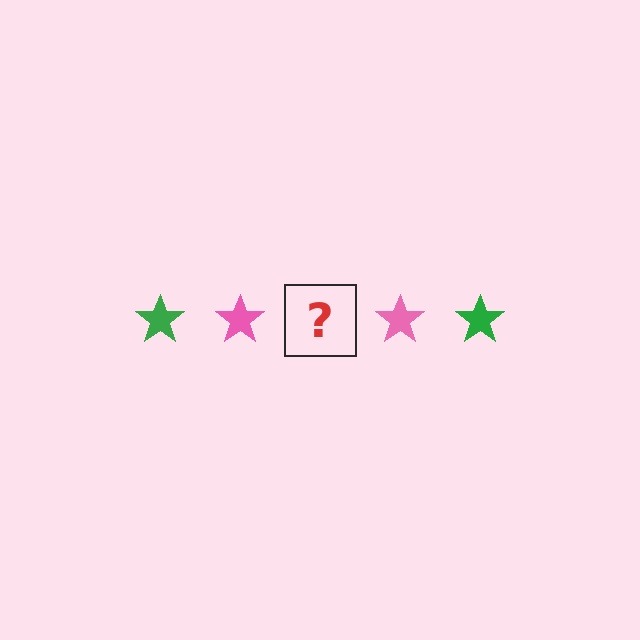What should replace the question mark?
The question mark should be replaced with a green star.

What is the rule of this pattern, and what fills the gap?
The rule is that the pattern cycles through green, pink stars. The gap should be filled with a green star.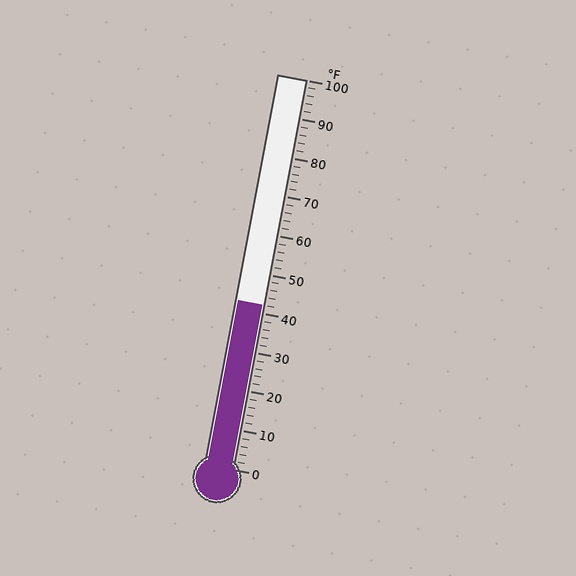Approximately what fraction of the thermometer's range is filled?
The thermometer is filled to approximately 40% of its range.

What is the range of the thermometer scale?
The thermometer scale ranges from 0°F to 100°F.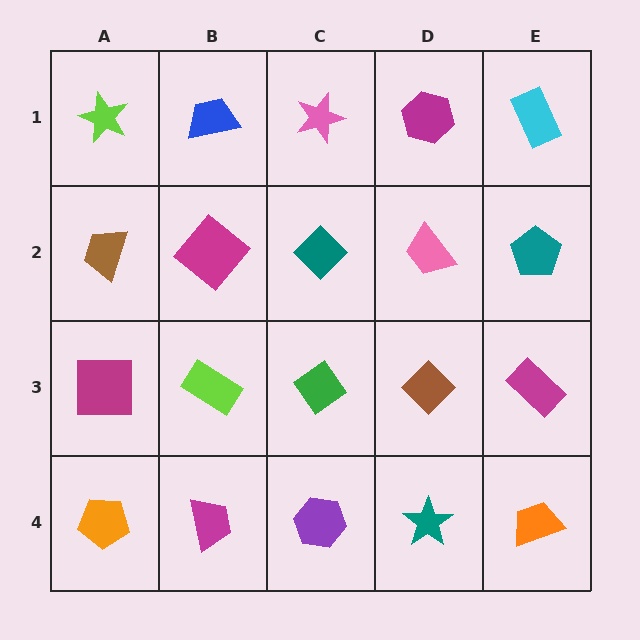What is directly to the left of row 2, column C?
A magenta diamond.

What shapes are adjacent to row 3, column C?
A teal diamond (row 2, column C), a purple hexagon (row 4, column C), a lime rectangle (row 3, column B), a brown diamond (row 3, column D).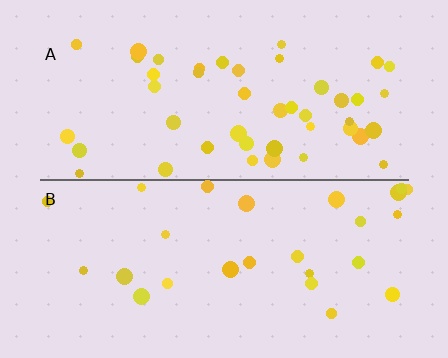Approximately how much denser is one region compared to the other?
Approximately 1.7× — region A over region B.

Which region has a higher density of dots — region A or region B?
A (the top).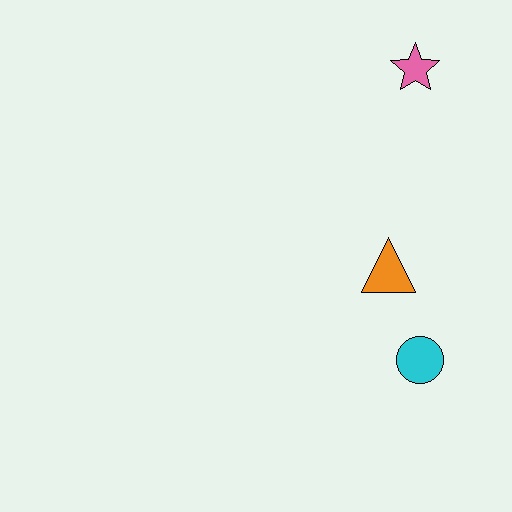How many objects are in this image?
There are 3 objects.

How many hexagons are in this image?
There are no hexagons.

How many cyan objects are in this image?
There is 1 cyan object.